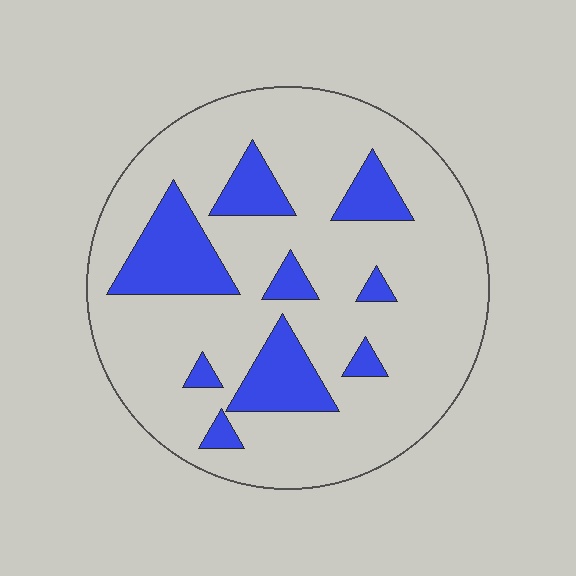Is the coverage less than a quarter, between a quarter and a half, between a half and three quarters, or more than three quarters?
Less than a quarter.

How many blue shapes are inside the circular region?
9.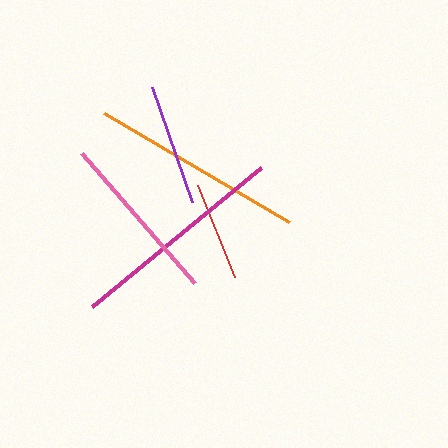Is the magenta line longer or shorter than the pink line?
The magenta line is longer than the pink line.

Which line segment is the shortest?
The red line is the shortest at approximately 100 pixels.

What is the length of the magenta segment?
The magenta segment is approximately 219 pixels long.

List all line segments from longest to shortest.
From longest to shortest: magenta, orange, pink, purple, red.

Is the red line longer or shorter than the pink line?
The pink line is longer than the red line.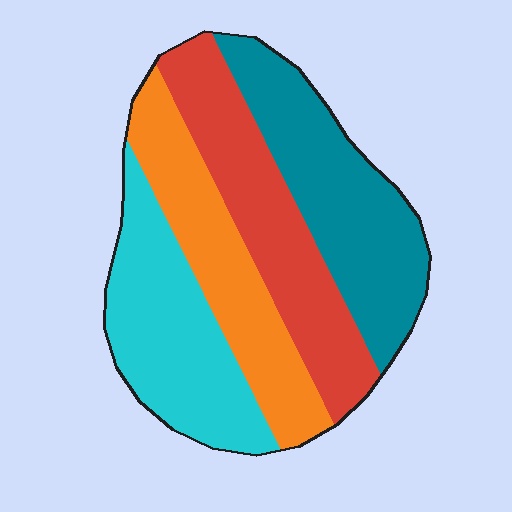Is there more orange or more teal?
Teal.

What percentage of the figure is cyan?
Cyan takes up about one quarter (1/4) of the figure.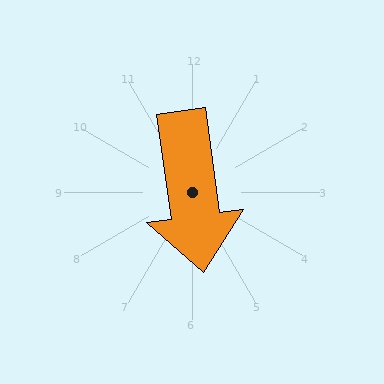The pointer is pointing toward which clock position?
Roughly 6 o'clock.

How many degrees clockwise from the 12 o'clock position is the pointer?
Approximately 172 degrees.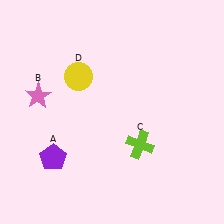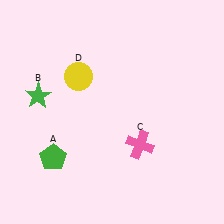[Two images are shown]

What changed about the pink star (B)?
In Image 1, B is pink. In Image 2, it changed to green.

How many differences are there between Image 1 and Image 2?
There are 3 differences between the two images.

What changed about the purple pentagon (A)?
In Image 1, A is purple. In Image 2, it changed to green.